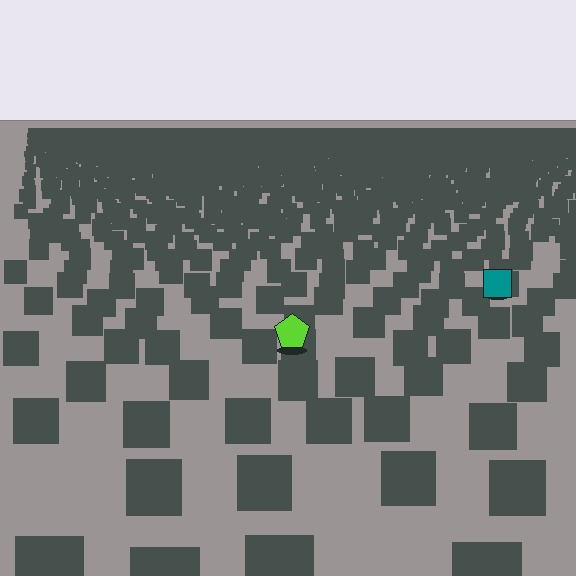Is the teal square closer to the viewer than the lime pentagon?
No. The lime pentagon is closer — you can tell from the texture gradient: the ground texture is coarser near it.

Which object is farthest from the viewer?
The teal square is farthest from the viewer. It appears smaller and the ground texture around it is denser.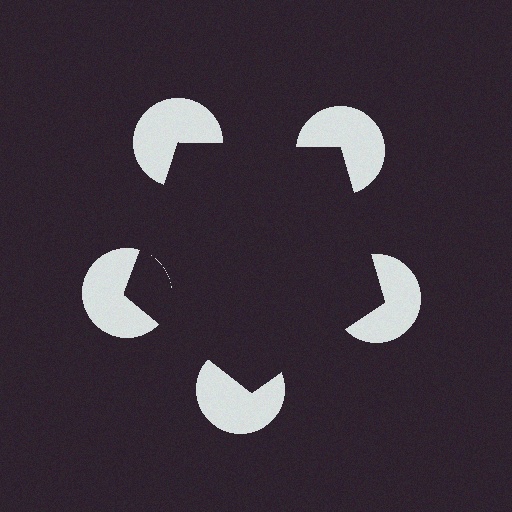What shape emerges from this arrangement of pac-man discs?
An illusory pentagon — its edges are inferred from the aligned wedge cuts in the pac-man discs, not physically drawn.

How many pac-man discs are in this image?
There are 5 — one at each vertex of the illusory pentagon.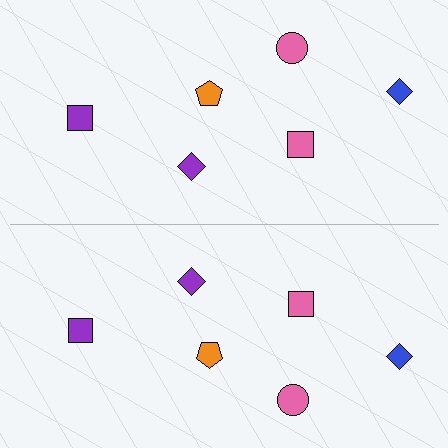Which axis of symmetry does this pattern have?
The pattern has a horizontal axis of symmetry running through the center of the image.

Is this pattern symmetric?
Yes, this pattern has bilateral (reflection) symmetry.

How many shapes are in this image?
There are 12 shapes in this image.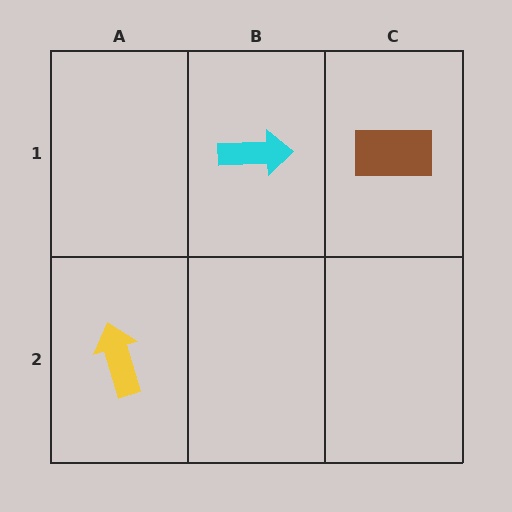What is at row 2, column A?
A yellow arrow.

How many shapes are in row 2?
1 shape.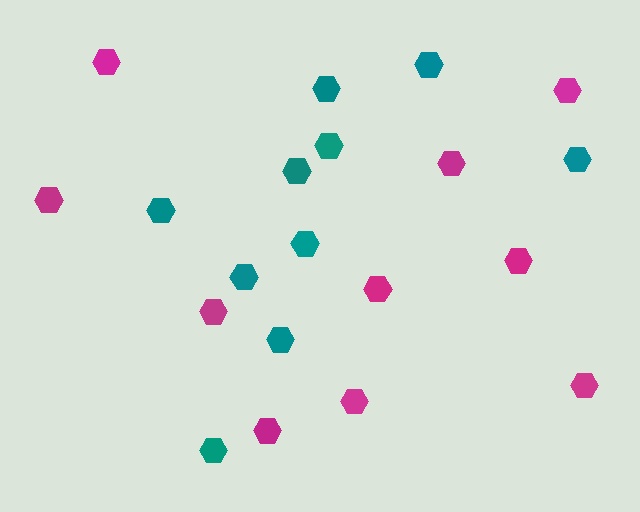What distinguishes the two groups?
There are 2 groups: one group of teal hexagons (10) and one group of magenta hexagons (10).